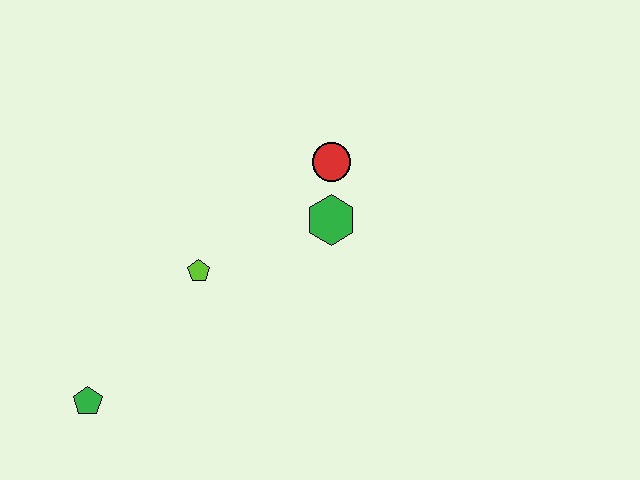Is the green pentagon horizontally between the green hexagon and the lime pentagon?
No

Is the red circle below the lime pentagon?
No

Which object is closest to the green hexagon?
The red circle is closest to the green hexagon.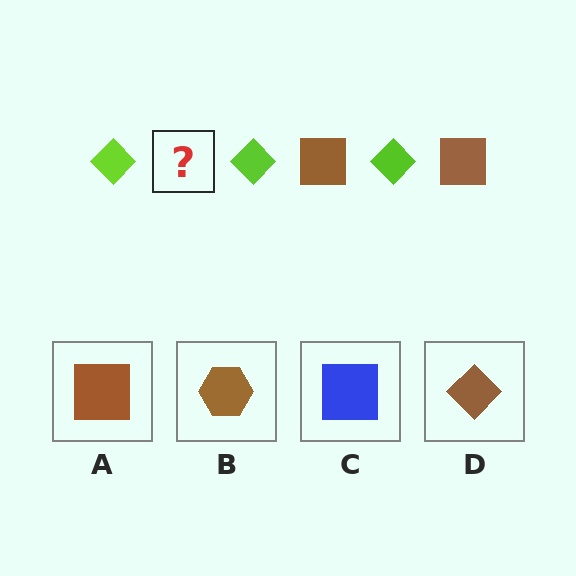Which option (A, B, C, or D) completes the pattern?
A.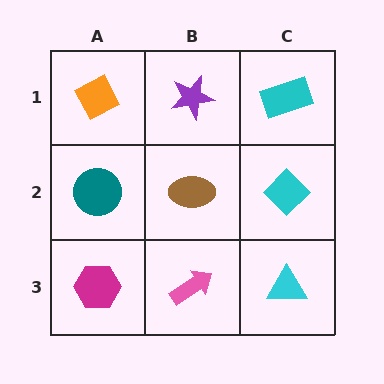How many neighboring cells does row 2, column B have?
4.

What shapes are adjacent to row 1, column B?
A brown ellipse (row 2, column B), an orange diamond (row 1, column A), a cyan rectangle (row 1, column C).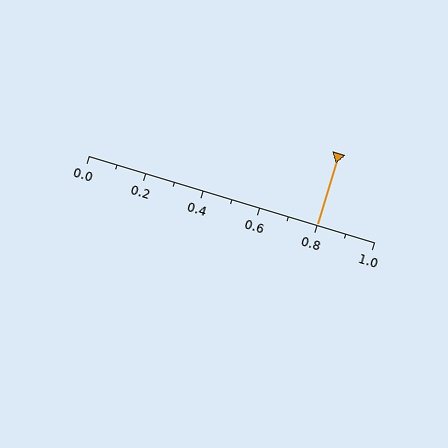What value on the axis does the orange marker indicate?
The marker indicates approximately 0.8.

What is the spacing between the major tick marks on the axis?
The major ticks are spaced 0.2 apart.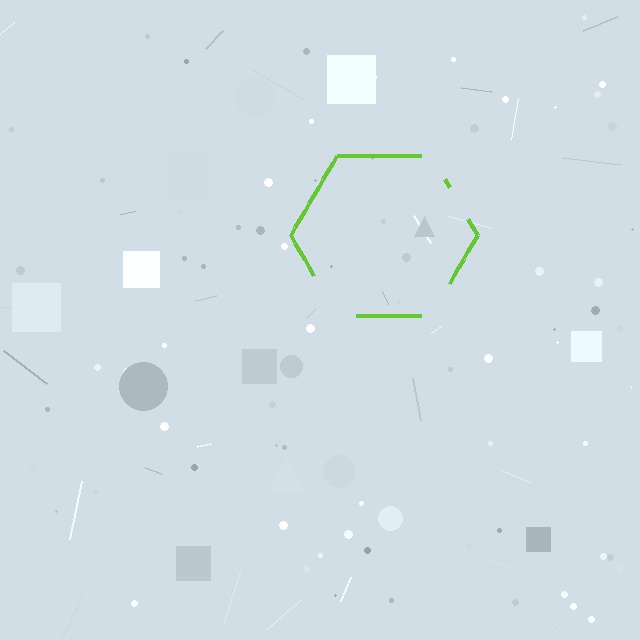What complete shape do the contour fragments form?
The contour fragments form a hexagon.